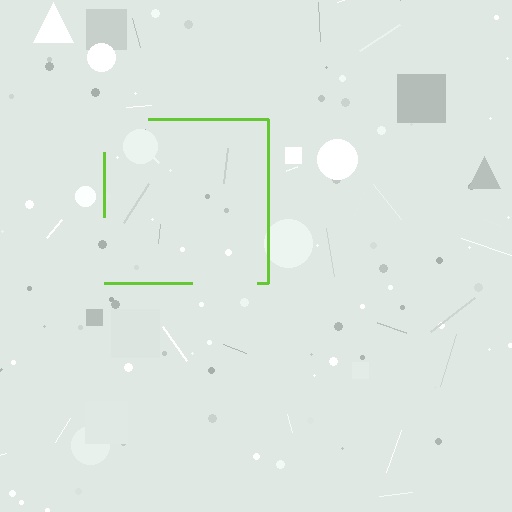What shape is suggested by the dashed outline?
The dashed outline suggests a square.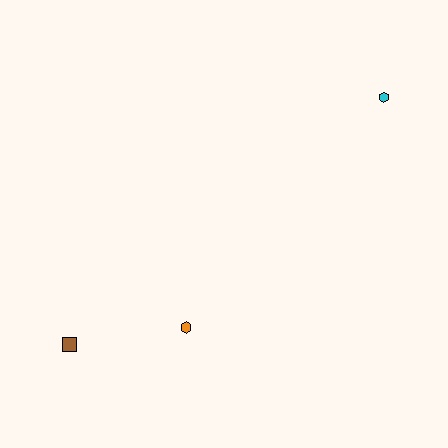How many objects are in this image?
There are 3 objects.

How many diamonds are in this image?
There are no diamonds.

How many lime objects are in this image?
There are no lime objects.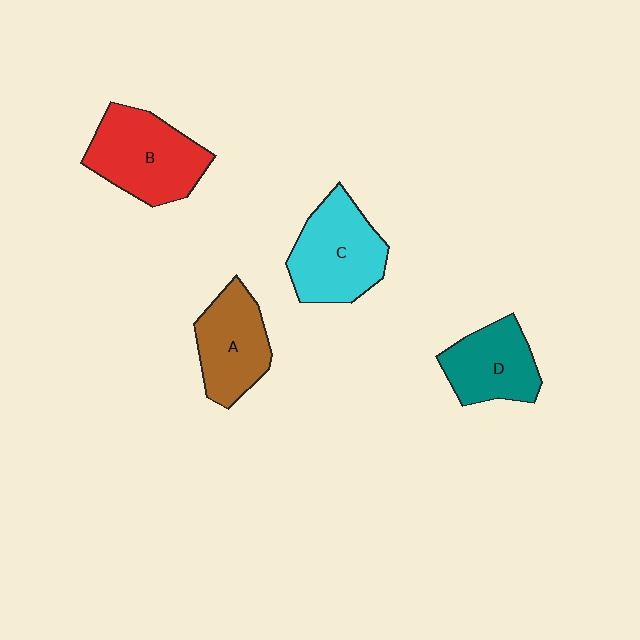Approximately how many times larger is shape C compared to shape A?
Approximately 1.2 times.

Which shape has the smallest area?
Shape D (teal).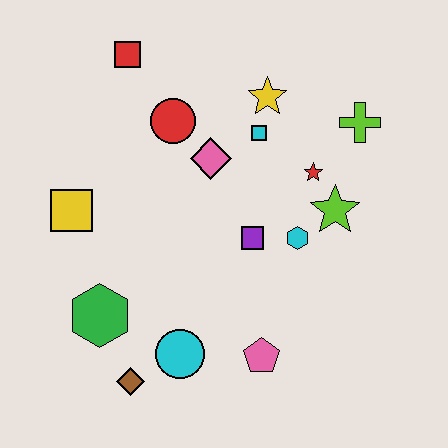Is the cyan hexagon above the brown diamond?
Yes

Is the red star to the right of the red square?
Yes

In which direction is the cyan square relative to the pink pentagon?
The cyan square is above the pink pentagon.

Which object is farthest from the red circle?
The brown diamond is farthest from the red circle.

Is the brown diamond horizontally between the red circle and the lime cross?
No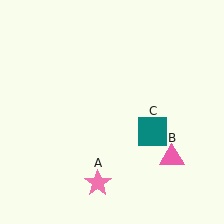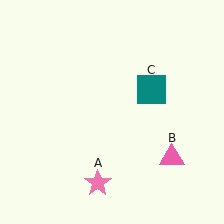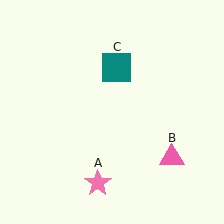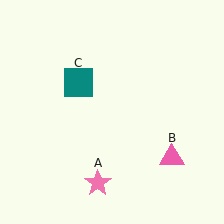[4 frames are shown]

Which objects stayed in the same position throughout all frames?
Pink star (object A) and pink triangle (object B) remained stationary.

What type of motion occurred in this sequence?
The teal square (object C) rotated counterclockwise around the center of the scene.